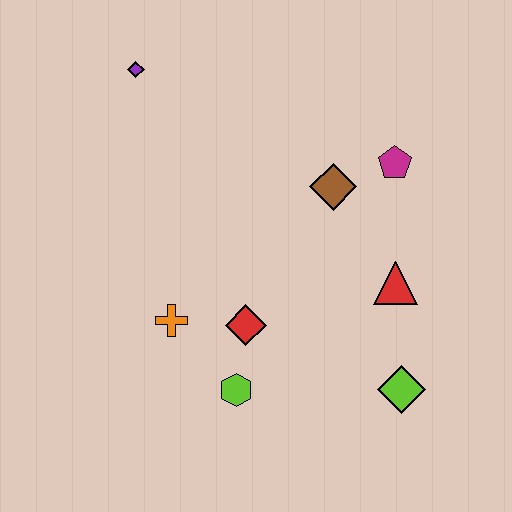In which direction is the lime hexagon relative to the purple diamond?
The lime hexagon is below the purple diamond.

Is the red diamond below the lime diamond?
No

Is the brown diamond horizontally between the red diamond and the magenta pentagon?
Yes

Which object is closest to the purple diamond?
The brown diamond is closest to the purple diamond.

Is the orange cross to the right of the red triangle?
No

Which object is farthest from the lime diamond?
The purple diamond is farthest from the lime diamond.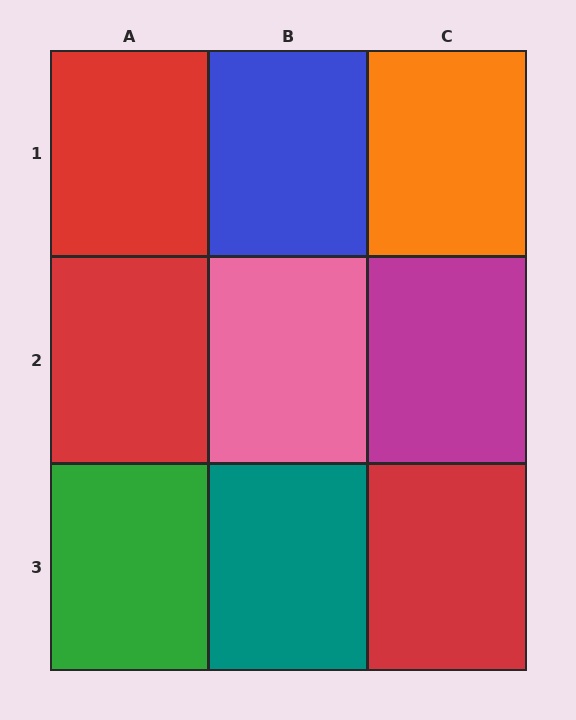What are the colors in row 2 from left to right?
Red, pink, magenta.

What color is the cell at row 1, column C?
Orange.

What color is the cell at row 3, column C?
Red.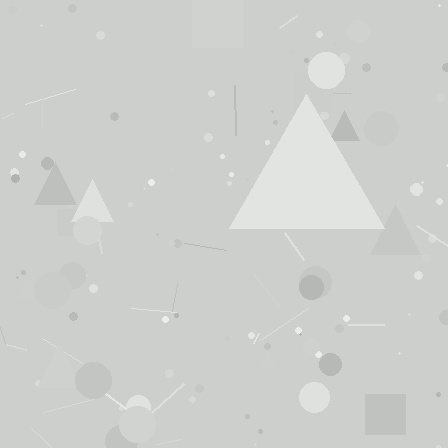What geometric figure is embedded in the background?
A triangle is embedded in the background.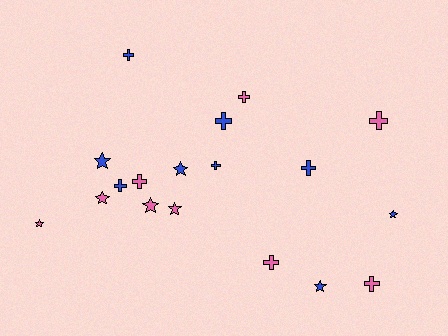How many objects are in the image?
There are 18 objects.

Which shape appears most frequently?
Cross, with 10 objects.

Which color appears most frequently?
Blue, with 9 objects.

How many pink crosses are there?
There are 5 pink crosses.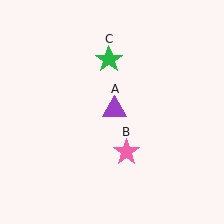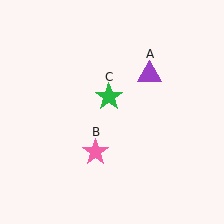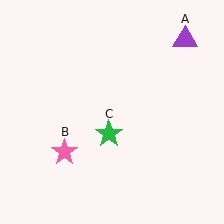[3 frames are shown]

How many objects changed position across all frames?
3 objects changed position: purple triangle (object A), pink star (object B), green star (object C).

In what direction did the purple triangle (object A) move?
The purple triangle (object A) moved up and to the right.